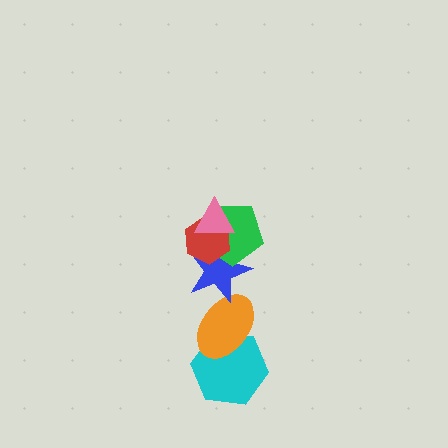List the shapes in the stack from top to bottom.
From top to bottom: the pink triangle, the red hexagon, the green pentagon, the blue star, the orange ellipse, the cyan hexagon.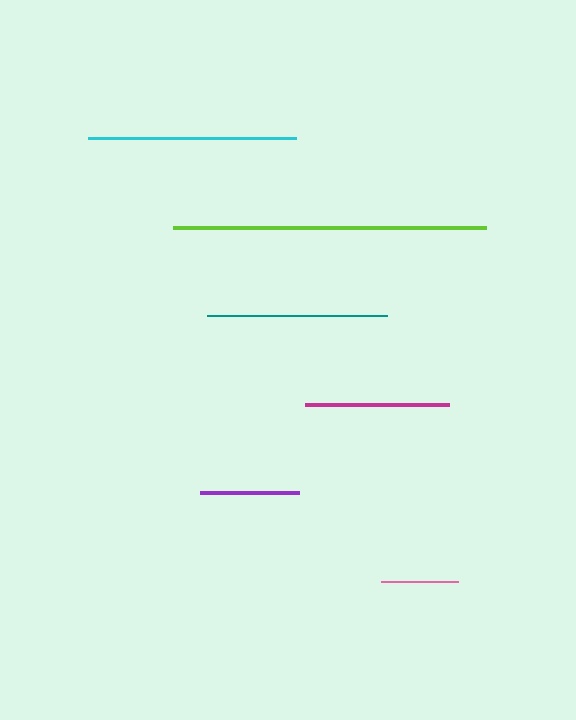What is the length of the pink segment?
The pink segment is approximately 77 pixels long.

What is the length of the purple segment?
The purple segment is approximately 98 pixels long.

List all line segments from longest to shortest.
From longest to shortest: lime, cyan, teal, magenta, purple, pink.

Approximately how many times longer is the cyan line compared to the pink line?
The cyan line is approximately 2.7 times the length of the pink line.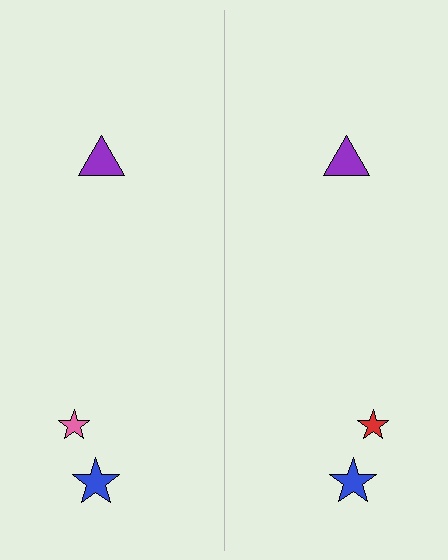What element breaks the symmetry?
The red star on the right side breaks the symmetry — its mirror counterpart is pink.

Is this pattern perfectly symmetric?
No, the pattern is not perfectly symmetric. The red star on the right side breaks the symmetry — its mirror counterpart is pink.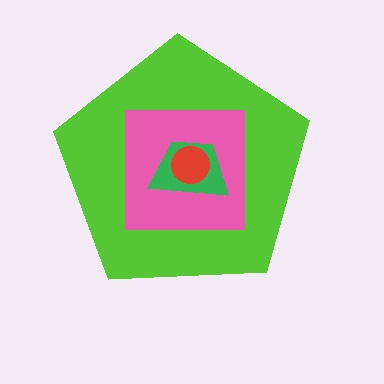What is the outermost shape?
The lime pentagon.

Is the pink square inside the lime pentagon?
Yes.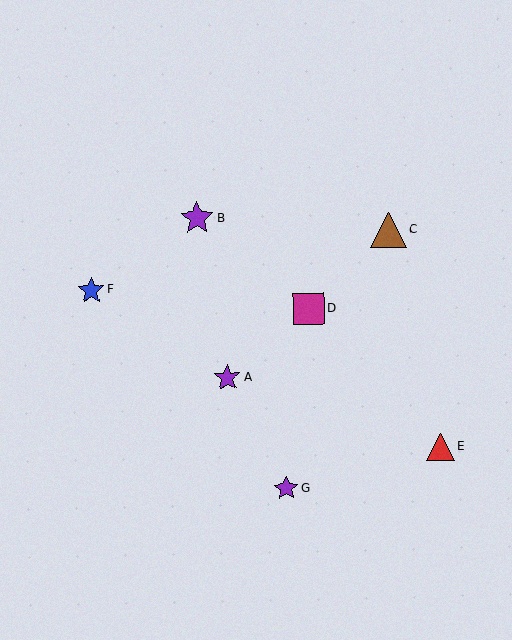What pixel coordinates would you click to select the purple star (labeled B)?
Click at (197, 218) to select the purple star B.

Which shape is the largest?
The brown triangle (labeled C) is the largest.